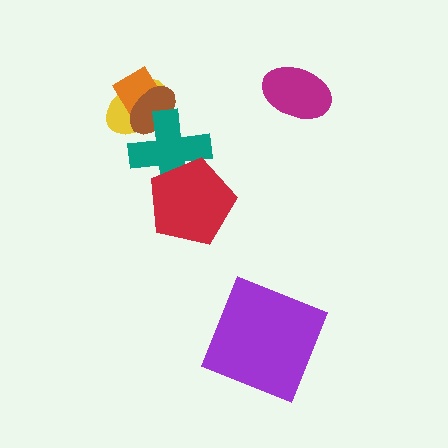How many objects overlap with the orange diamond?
2 objects overlap with the orange diamond.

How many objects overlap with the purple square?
0 objects overlap with the purple square.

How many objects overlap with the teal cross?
3 objects overlap with the teal cross.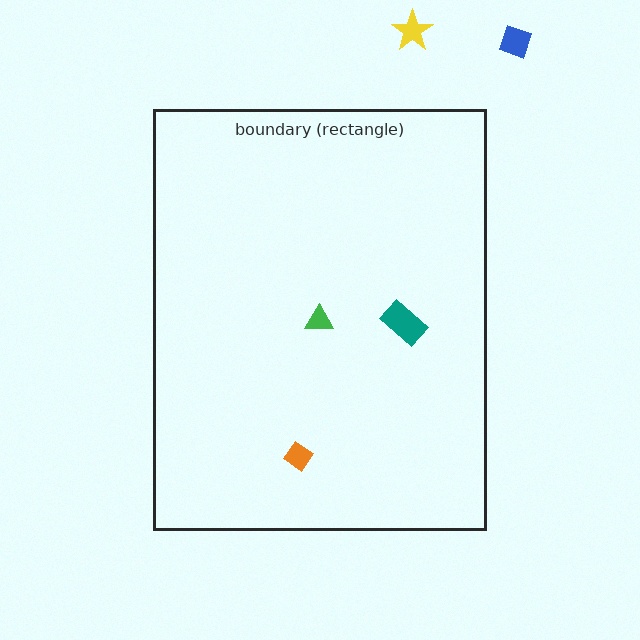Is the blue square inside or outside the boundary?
Outside.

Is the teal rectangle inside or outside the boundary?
Inside.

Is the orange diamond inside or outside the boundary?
Inside.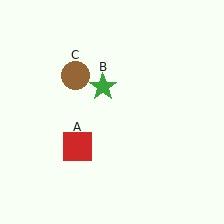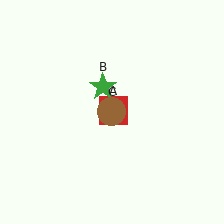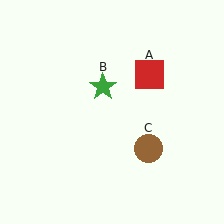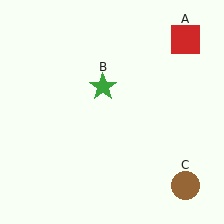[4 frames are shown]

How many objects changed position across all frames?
2 objects changed position: red square (object A), brown circle (object C).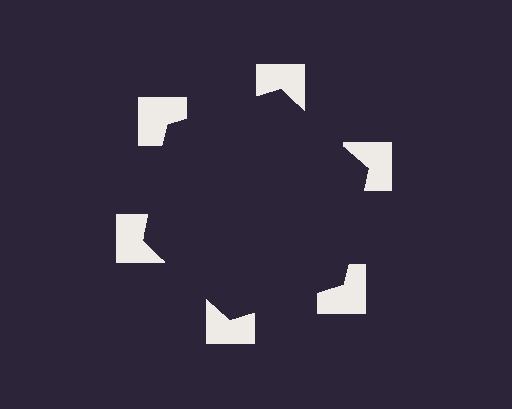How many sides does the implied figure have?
6 sides.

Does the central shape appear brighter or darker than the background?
It typically appears slightly darker than the background, even though no actual brightness change is drawn.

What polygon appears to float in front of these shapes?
An illusory hexagon — its edges are inferred from the aligned wedge cuts in the notched squares, not physically drawn.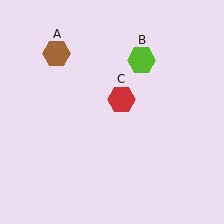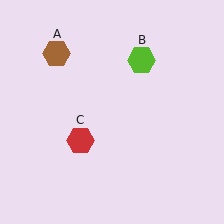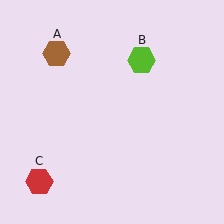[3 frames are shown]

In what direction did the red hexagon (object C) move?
The red hexagon (object C) moved down and to the left.